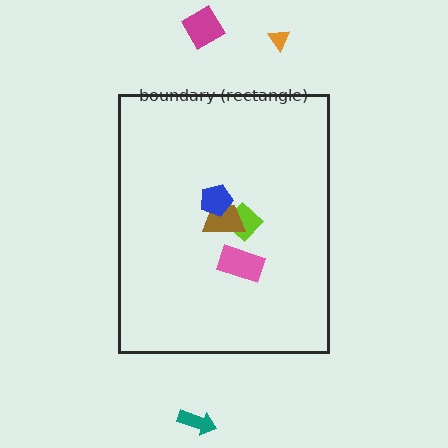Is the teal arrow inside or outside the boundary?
Outside.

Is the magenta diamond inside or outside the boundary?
Outside.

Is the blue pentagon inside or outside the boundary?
Inside.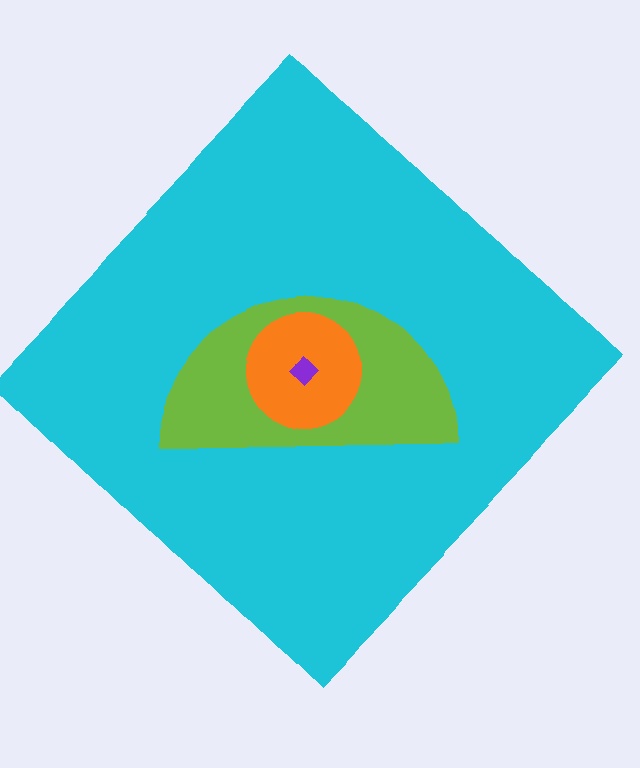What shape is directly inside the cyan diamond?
The lime semicircle.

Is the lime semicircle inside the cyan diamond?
Yes.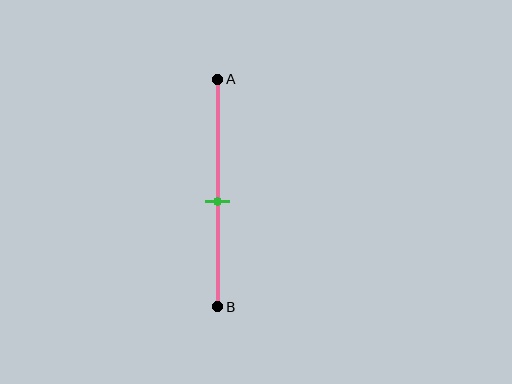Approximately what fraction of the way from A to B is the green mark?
The green mark is approximately 55% of the way from A to B.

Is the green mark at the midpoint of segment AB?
No, the mark is at about 55% from A, not at the 50% midpoint.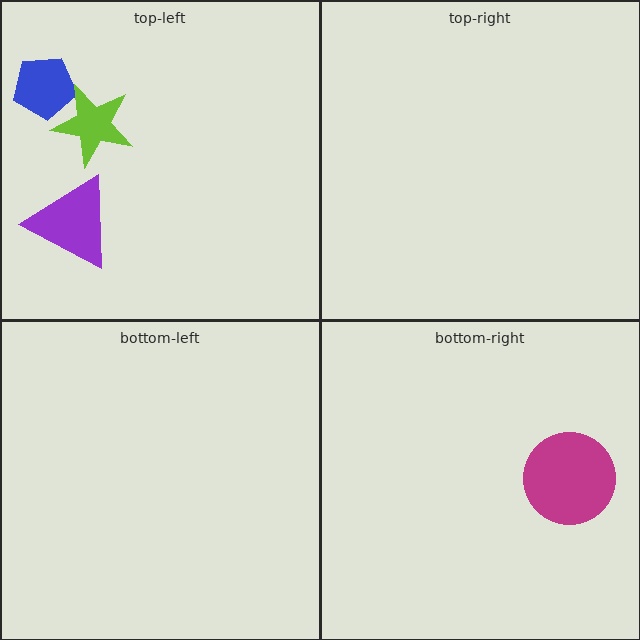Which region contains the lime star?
The top-left region.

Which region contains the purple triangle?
The top-left region.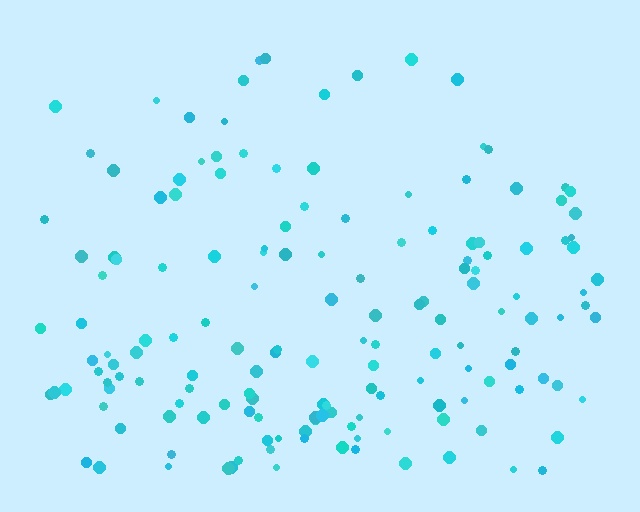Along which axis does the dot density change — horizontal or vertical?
Vertical.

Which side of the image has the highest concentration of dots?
The bottom.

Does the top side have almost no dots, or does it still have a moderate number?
Still a moderate number, just noticeably fewer than the bottom.